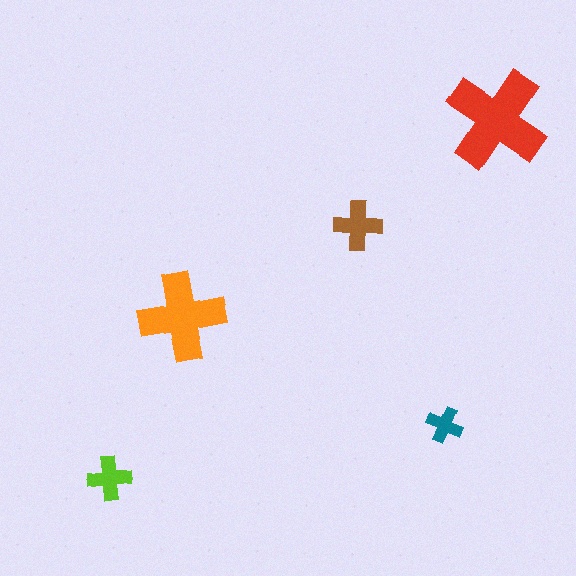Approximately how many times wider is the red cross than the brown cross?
About 2 times wider.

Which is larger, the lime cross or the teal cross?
The lime one.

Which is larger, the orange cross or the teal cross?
The orange one.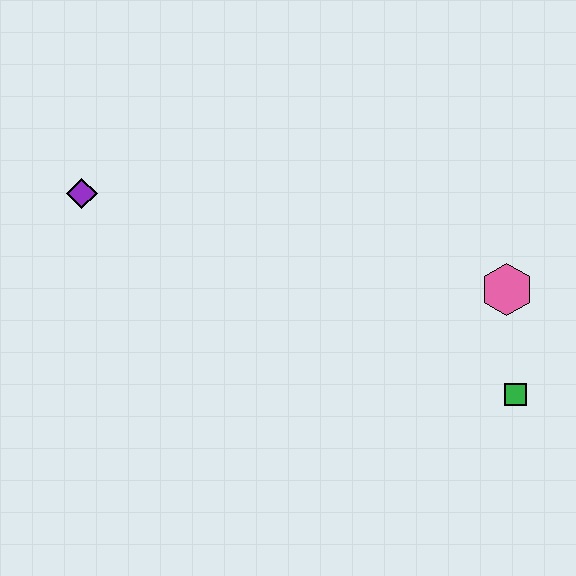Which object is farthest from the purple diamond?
The green square is farthest from the purple diamond.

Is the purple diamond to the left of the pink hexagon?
Yes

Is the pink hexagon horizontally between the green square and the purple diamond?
Yes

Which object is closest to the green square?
The pink hexagon is closest to the green square.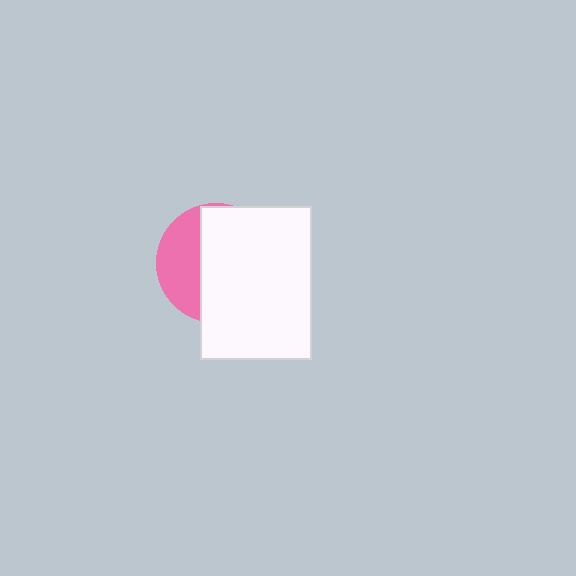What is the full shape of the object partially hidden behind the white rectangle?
The partially hidden object is a pink circle.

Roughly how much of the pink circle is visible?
A small part of it is visible (roughly 33%).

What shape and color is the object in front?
The object in front is a white rectangle.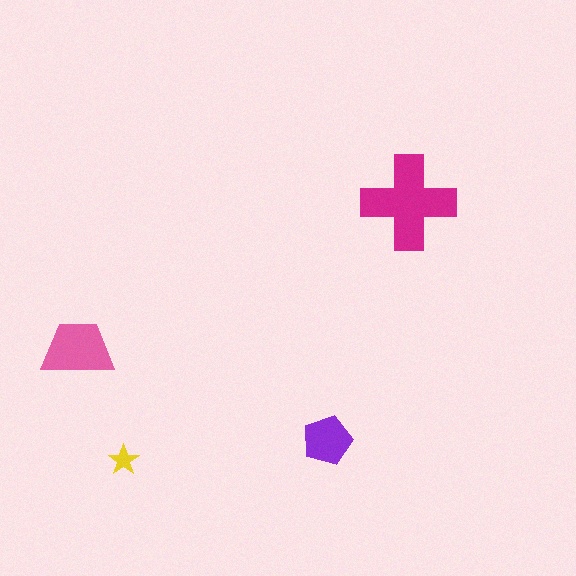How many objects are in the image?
There are 4 objects in the image.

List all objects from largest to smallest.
The magenta cross, the pink trapezoid, the purple pentagon, the yellow star.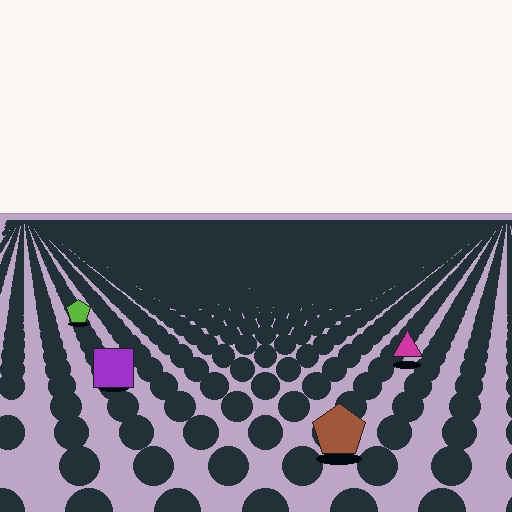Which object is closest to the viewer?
The brown pentagon is closest. The texture marks near it are larger and more spread out.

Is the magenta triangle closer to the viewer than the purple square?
No. The purple square is closer — you can tell from the texture gradient: the ground texture is coarser near it.